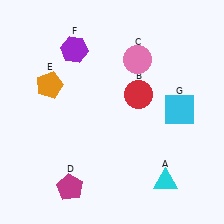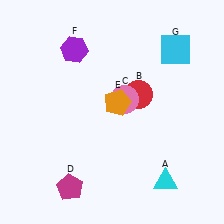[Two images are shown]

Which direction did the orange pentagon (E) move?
The orange pentagon (E) moved right.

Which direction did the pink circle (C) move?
The pink circle (C) moved down.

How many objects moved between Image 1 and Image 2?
3 objects moved between the two images.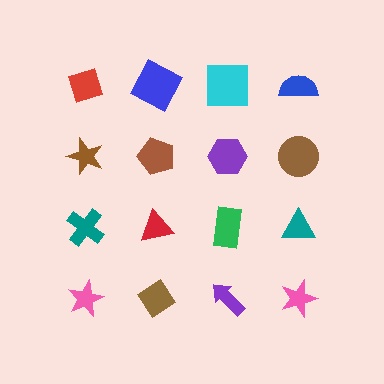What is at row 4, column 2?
A brown diamond.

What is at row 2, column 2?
A brown pentagon.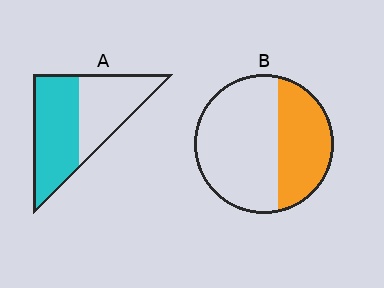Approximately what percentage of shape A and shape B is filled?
A is approximately 55% and B is approximately 35%.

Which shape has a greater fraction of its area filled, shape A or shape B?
Shape A.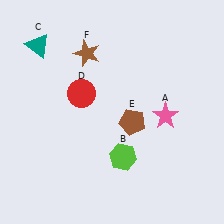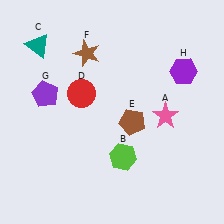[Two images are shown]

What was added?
A purple pentagon (G), a purple hexagon (H) were added in Image 2.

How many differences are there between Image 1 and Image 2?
There are 2 differences between the two images.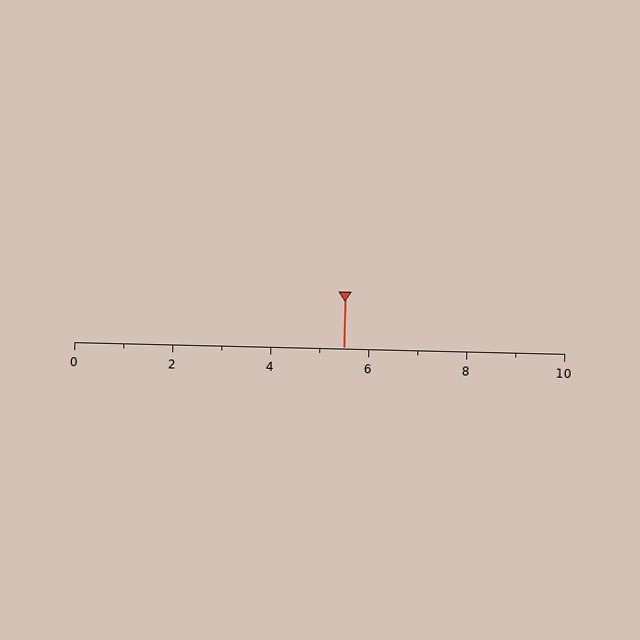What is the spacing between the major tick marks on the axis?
The major ticks are spaced 2 apart.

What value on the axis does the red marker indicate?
The marker indicates approximately 5.5.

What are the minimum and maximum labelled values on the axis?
The axis runs from 0 to 10.